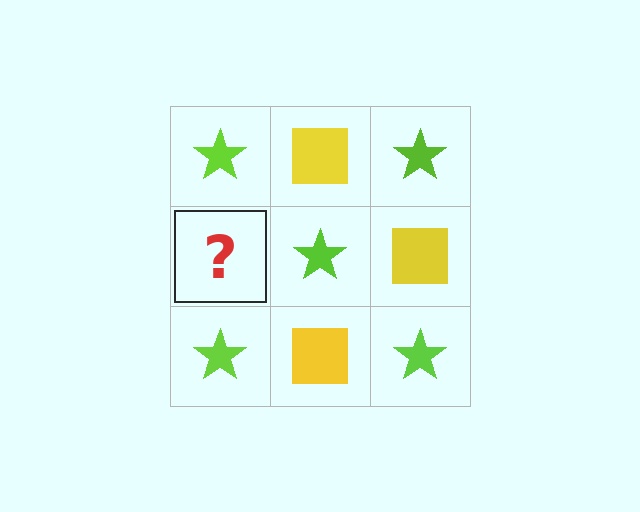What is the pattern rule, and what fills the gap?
The rule is that it alternates lime star and yellow square in a checkerboard pattern. The gap should be filled with a yellow square.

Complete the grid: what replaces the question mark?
The question mark should be replaced with a yellow square.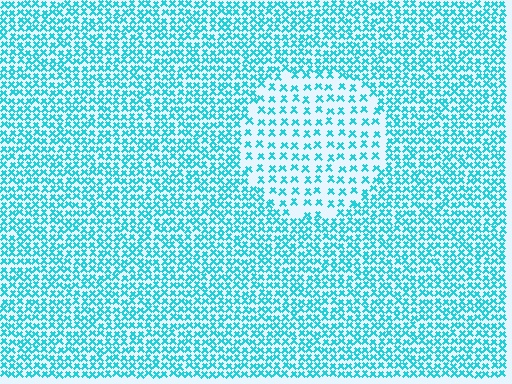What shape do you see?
I see a circle.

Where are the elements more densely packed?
The elements are more densely packed outside the circle boundary.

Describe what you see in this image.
The image contains small cyan elements arranged at two different densities. A circle-shaped region is visible where the elements are less densely packed than the surrounding area.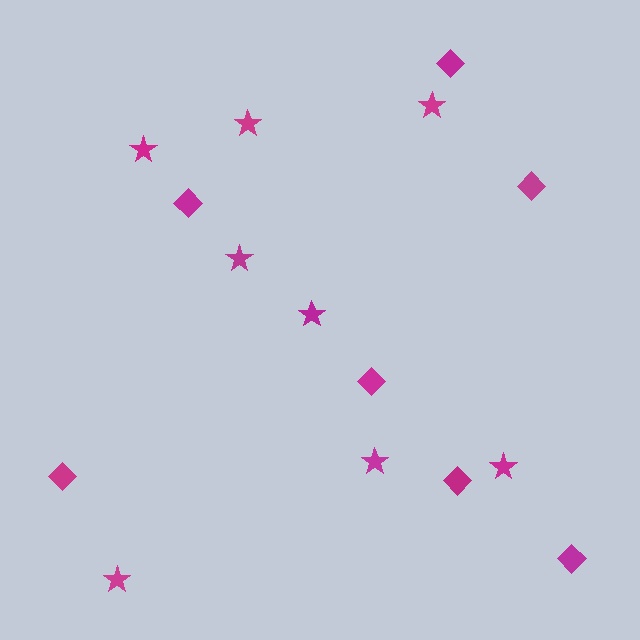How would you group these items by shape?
There are 2 groups: one group of diamonds (7) and one group of stars (8).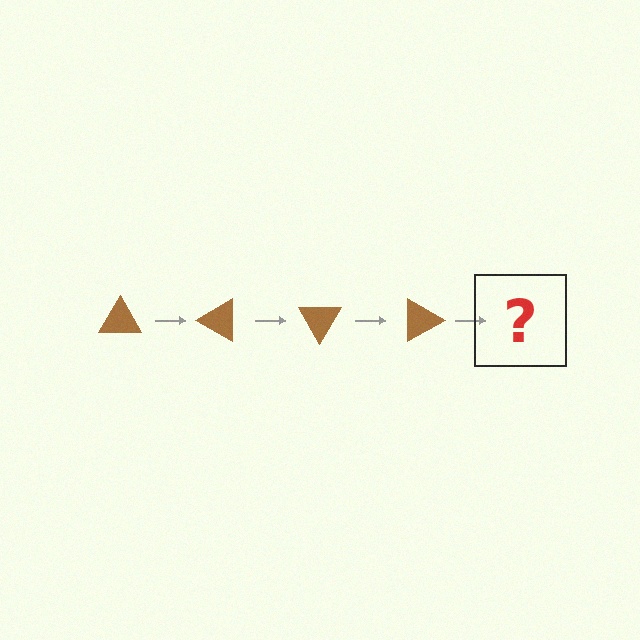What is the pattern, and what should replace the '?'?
The pattern is that the triangle rotates 30 degrees each step. The '?' should be a brown triangle rotated 120 degrees.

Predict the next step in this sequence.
The next step is a brown triangle rotated 120 degrees.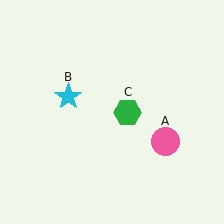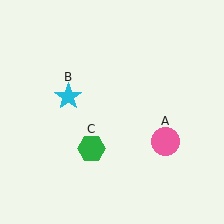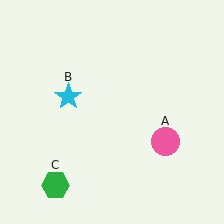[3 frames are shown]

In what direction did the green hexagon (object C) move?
The green hexagon (object C) moved down and to the left.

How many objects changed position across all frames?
1 object changed position: green hexagon (object C).